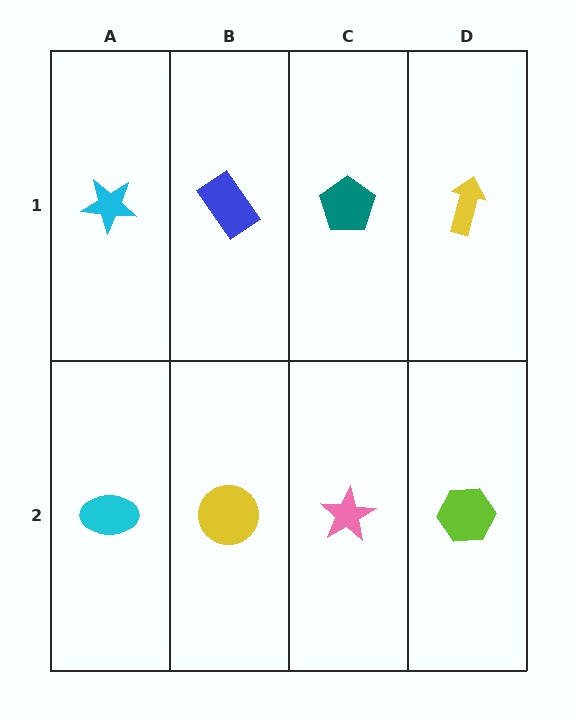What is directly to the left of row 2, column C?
A yellow circle.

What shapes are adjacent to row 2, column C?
A teal pentagon (row 1, column C), a yellow circle (row 2, column B), a lime hexagon (row 2, column D).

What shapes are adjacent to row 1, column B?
A yellow circle (row 2, column B), a cyan star (row 1, column A), a teal pentagon (row 1, column C).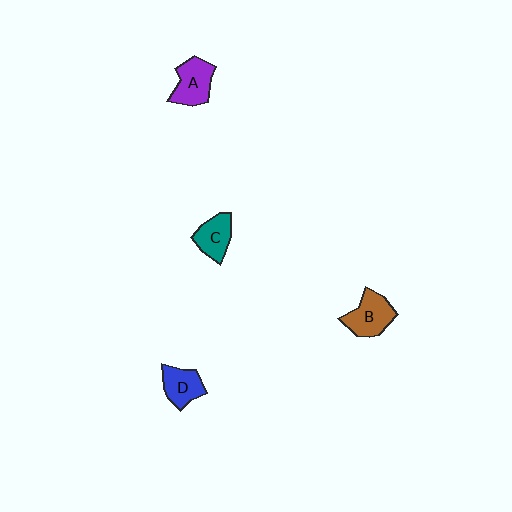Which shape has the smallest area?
Shape D (blue).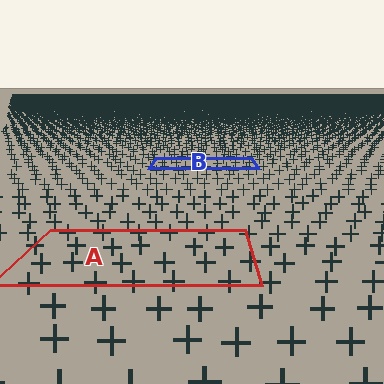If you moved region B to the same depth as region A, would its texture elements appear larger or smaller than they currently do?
They would appear larger. At a closer depth, the same texture elements are projected at a bigger on-screen size.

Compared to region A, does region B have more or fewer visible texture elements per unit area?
Region B has more texture elements per unit area — they are packed more densely because it is farther away.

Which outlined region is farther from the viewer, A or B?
Region B is farther from the viewer — the texture elements inside it appear smaller and more densely packed.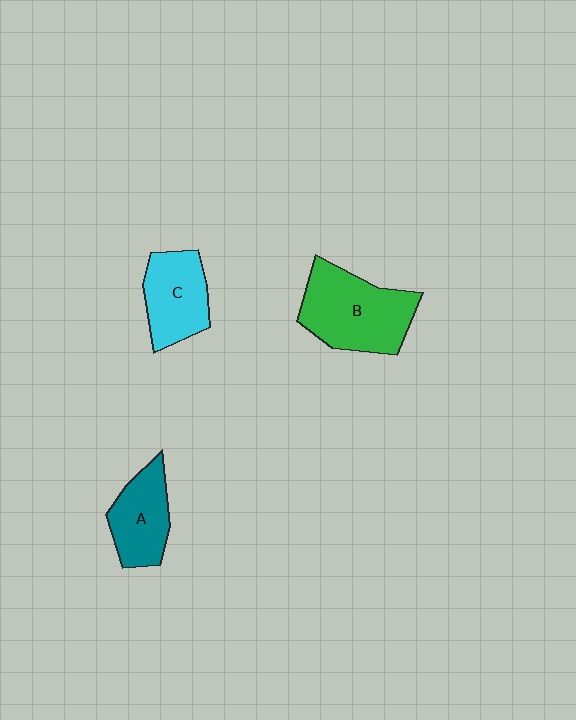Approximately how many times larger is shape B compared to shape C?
Approximately 1.4 times.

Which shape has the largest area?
Shape B (green).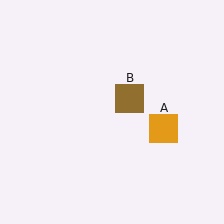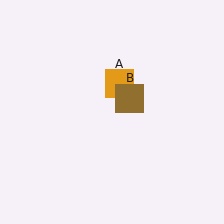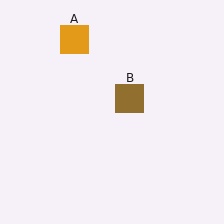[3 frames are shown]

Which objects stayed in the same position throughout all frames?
Brown square (object B) remained stationary.